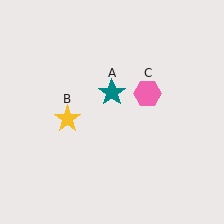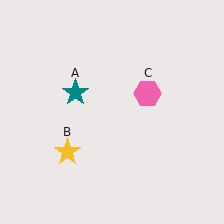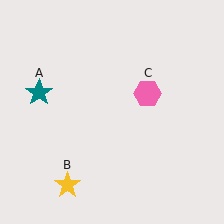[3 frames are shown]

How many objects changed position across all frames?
2 objects changed position: teal star (object A), yellow star (object B).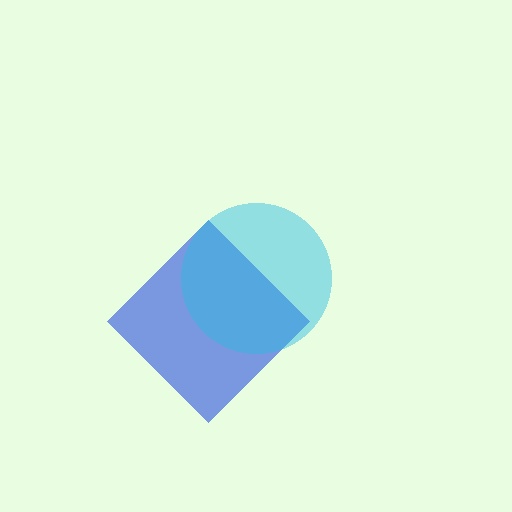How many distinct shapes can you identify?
There are 2 distinct shapes: a blue diamond, a cyan circle.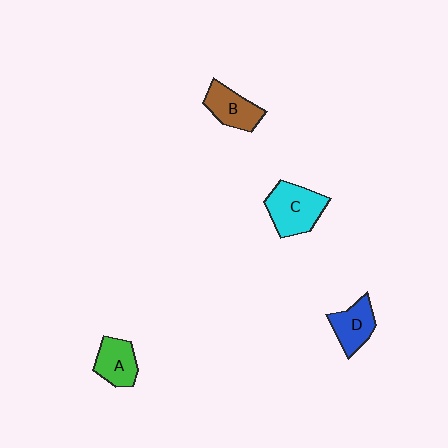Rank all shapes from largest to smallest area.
From largest to smallest: C (cyan), B (brown), D (blue), A (green).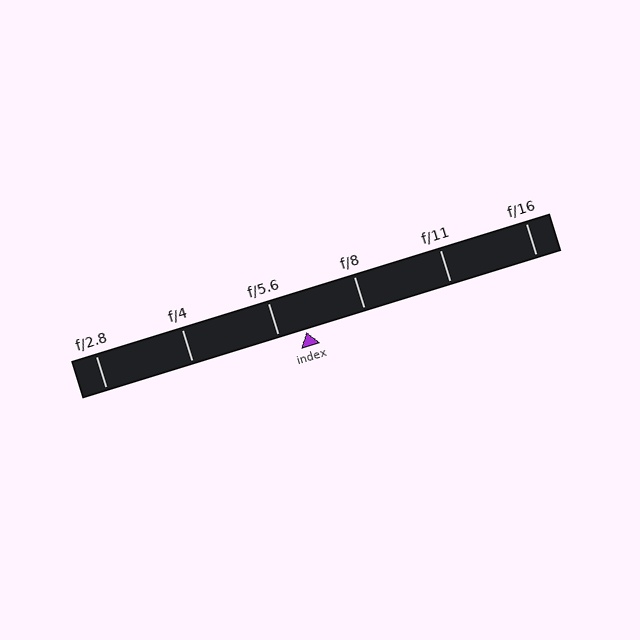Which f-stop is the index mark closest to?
The index mark is closest to f/5.6.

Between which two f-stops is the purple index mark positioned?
The index mark is between f/5.6 and f/8.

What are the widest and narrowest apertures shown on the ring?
The widest aperture shown is f/2.8 and the narrowest is f/16.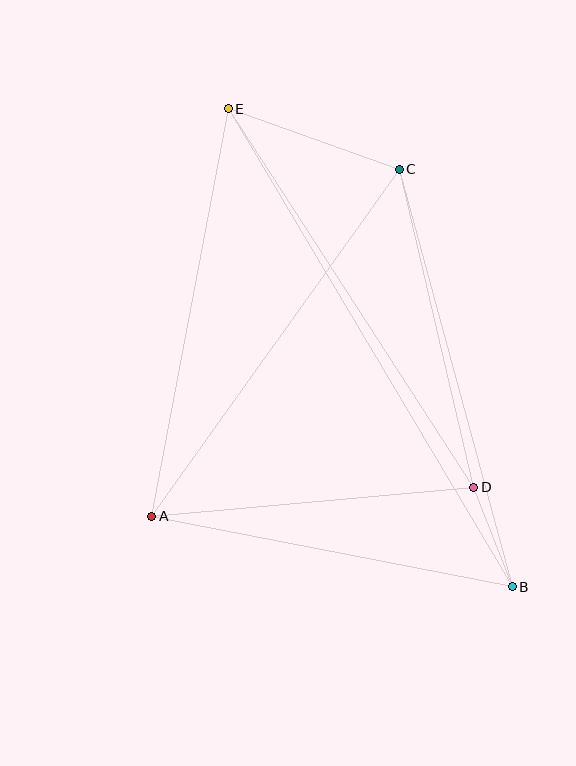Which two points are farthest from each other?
Points B and E are farthest from each other.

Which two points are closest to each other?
Points B and D are closest to each other.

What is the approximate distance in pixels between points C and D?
The distance between C and D is approximately 327 pixels.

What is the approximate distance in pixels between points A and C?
The distance between A and C is approximately 426 pixels.